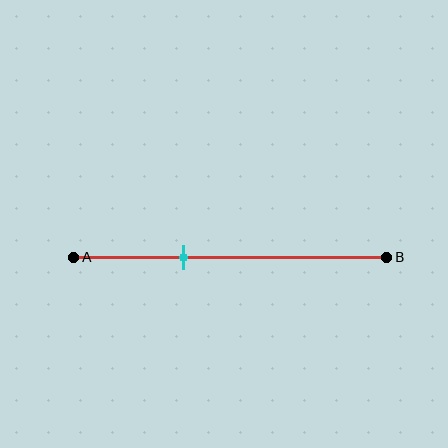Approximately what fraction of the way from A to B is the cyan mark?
The cyan mark is approximately 35% of the way from A to B.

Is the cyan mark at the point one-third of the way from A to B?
Yes, the mark is approximately at the one-third point.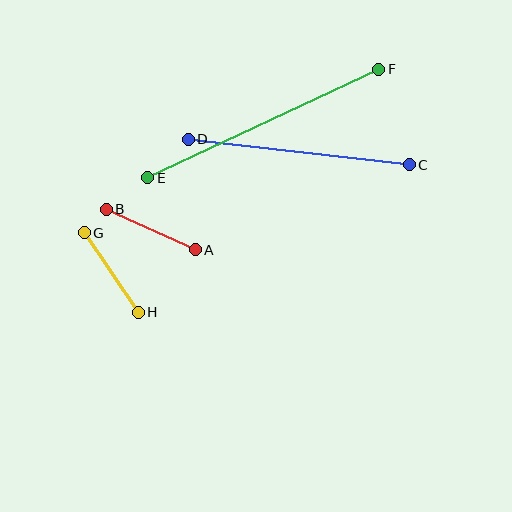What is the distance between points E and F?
The distance is approximately 255 pixels.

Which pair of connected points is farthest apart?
Points E and F are farthest apart.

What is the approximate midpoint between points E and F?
The midpoint is at approximately (263, 124) pixels.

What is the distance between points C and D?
The distance is approximately 222 pixels.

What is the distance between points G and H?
The distance is approximately 96 pixels.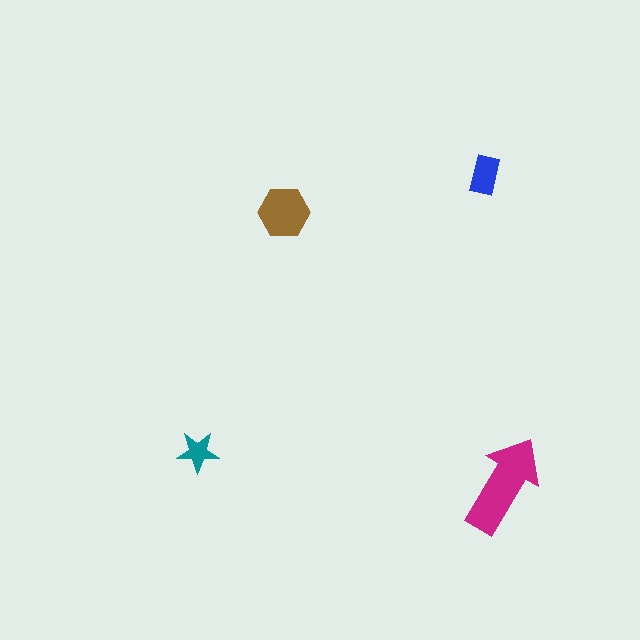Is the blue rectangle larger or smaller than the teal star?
Larger.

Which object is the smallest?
The teal star.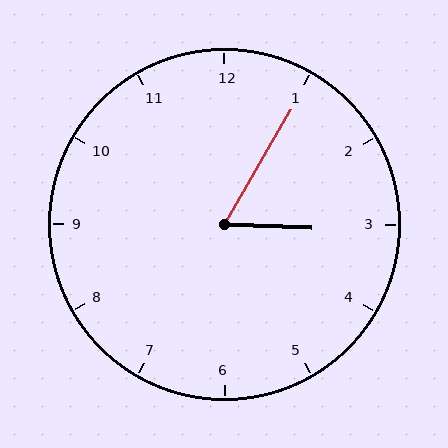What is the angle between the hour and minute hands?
Approximately 62 degrees.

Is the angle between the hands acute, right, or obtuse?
It is acute.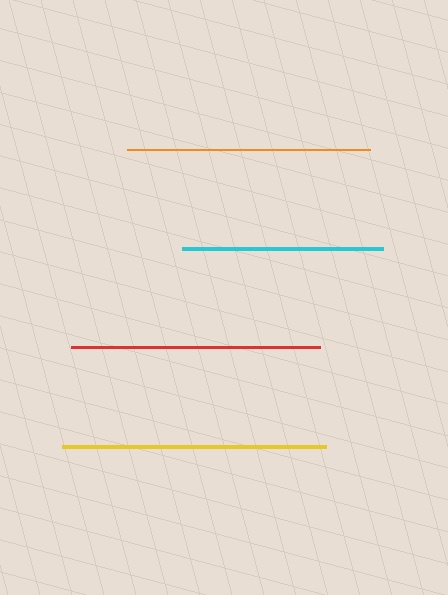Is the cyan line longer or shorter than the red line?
The red line is longer than the cyan line.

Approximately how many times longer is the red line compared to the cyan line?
The red line is approximately 1.2 times the length of the cyan line.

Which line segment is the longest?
The yellow line is the longest at approximately 264 pixels.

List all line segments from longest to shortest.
From longest to shortest: yellow, red, orange, cyan.